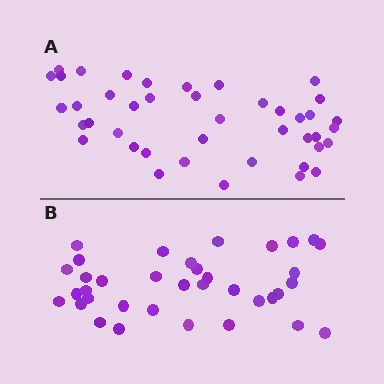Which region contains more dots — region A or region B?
Region A (the top region) has more dots.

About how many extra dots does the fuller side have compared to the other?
Region A has about 6 more dots than region B.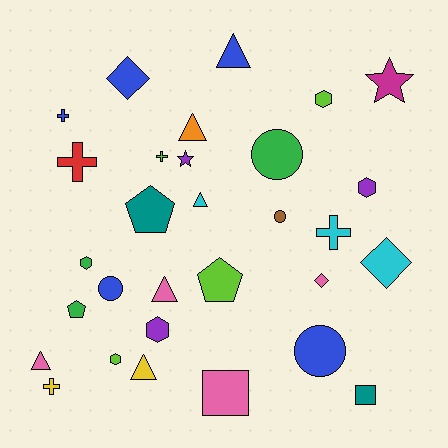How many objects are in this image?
There are 30 objects.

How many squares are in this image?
There are 2 squares.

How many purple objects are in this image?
There are 3 purple objects.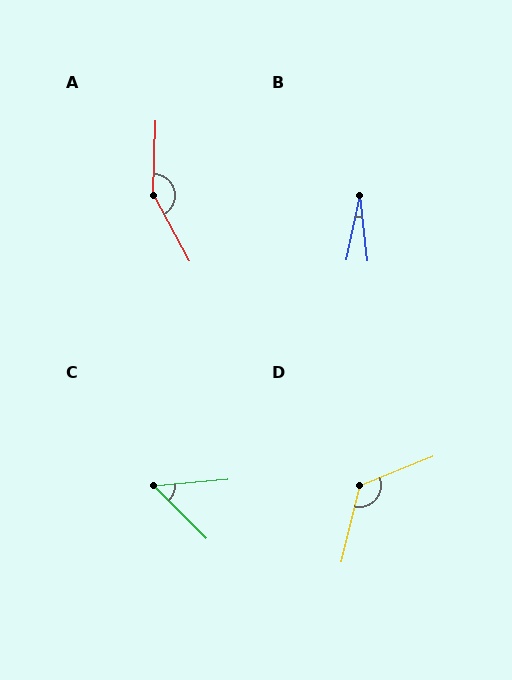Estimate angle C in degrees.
Approximately 50 degrees.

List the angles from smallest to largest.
B (18°), C (50°), D (125°), A (150°).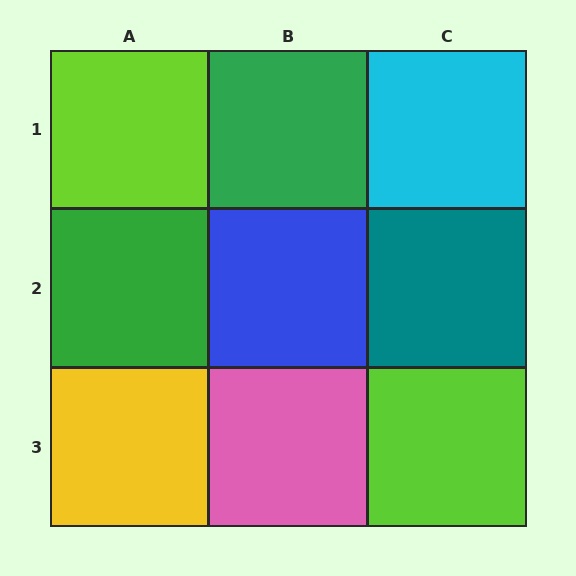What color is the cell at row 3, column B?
Pink.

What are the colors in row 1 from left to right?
Lime, green, cyan.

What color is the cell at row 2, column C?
Teal.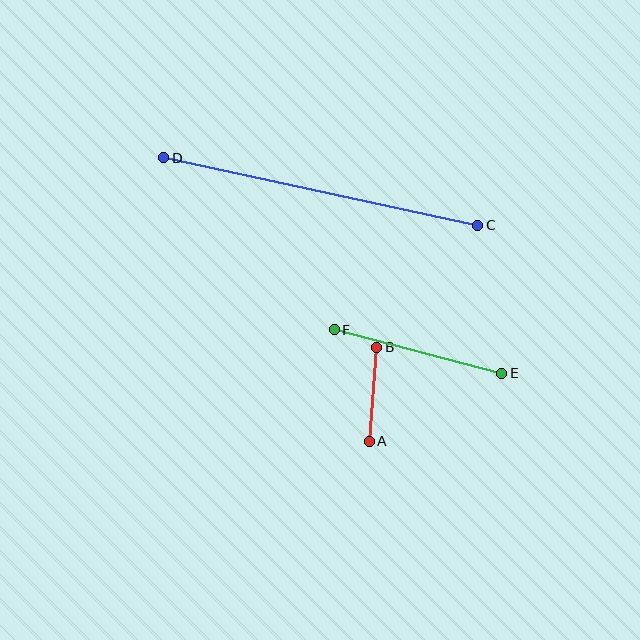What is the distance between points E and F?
The distance is approximately 173 pixels.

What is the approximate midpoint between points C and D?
The midpoint is at approximately (321, 191) pixels.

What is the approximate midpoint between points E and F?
The midpoint is at approximately (418, 351) pixels.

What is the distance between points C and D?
The distance is approximately 321 pixels.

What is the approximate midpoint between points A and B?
The midpoint is at approximately (373, 394) pixels.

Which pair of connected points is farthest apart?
Points C and D are farthest apart.